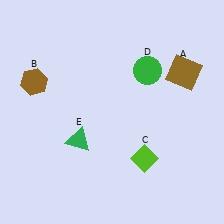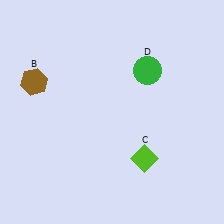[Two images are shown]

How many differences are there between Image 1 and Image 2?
There are 2 differences between the two images.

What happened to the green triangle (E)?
The green triangle (E) was removed in Image 2. It was in the bottom-left area of Image 1.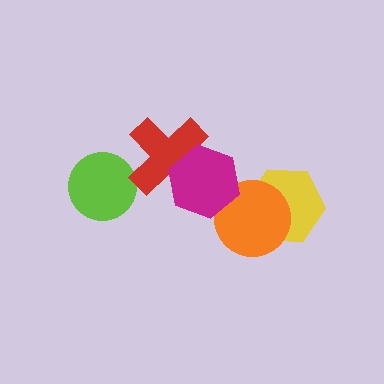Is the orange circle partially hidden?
Yes, it is partially covered by another shape.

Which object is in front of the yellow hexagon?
The orange circle is in front of the yellow hexagon.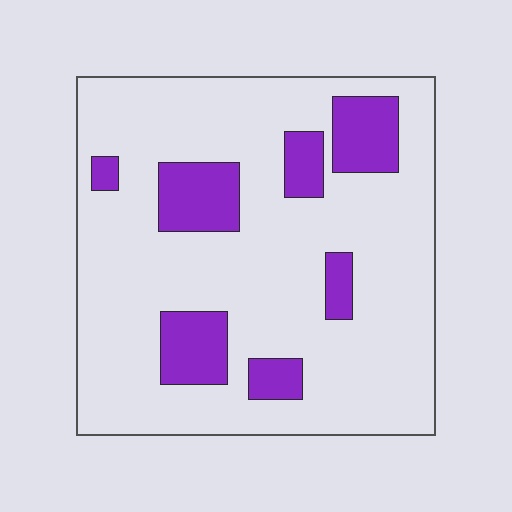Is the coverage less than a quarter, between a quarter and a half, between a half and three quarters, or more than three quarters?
Less than a quarter.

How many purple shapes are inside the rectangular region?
7.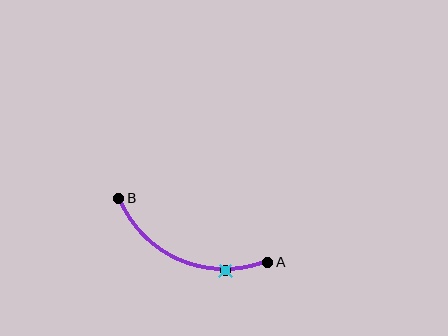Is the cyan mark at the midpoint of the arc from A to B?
No. The cyan mark lies on the arc but is closer to endpoint A. The arc midpoint would be at the point on the curve equidistant along the arc from both A and B.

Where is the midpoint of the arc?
The arc midpoint is the point on the curve farthest from the straight line joining A and B. It sits below that line.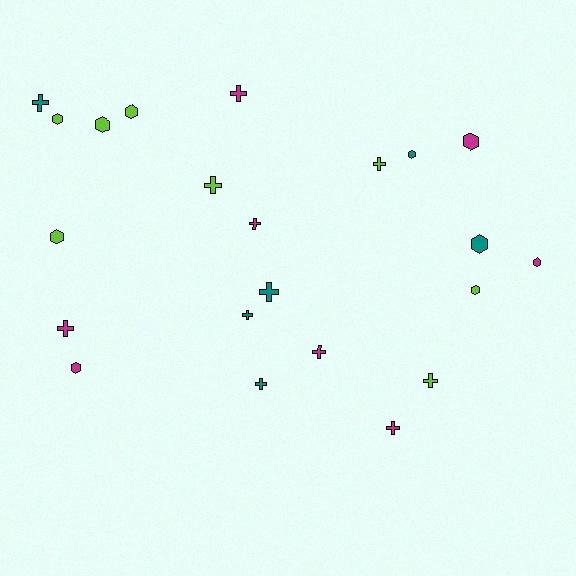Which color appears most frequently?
Magenta, with 8 objects.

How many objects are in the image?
There are 22 objects.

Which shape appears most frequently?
Cross, with 12 objects.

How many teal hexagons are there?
There are 2 teal hexagons.